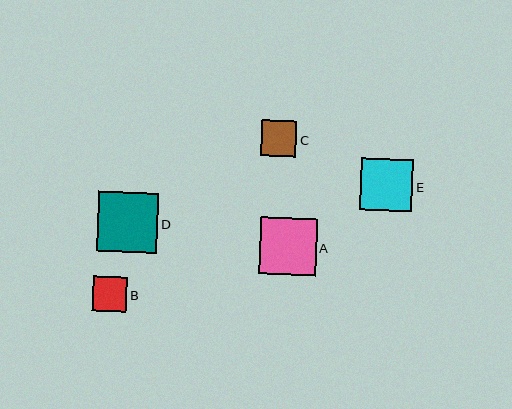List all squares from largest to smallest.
From largest to smallest: D, A, E, C, B.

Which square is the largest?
Square D is the largest with a size of approximately 60 pixels.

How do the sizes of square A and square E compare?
Square A and square E are approximately the same size.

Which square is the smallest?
Square B is the smallest with a size of approximately 34 pixels.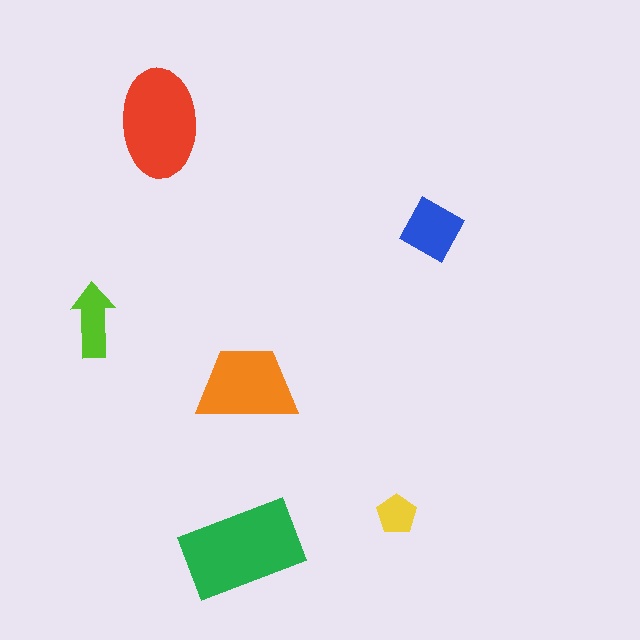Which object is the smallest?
The yellow pentagon.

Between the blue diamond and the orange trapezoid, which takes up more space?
The orange trapezoid.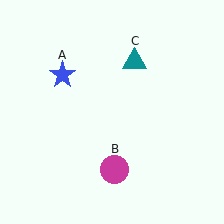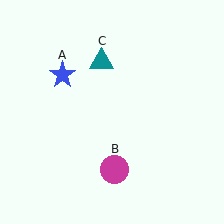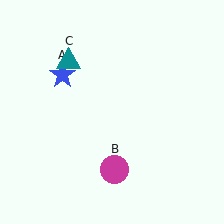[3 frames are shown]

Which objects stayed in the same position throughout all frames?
Blue star (object A) and magenta circle (object B) remained stationary.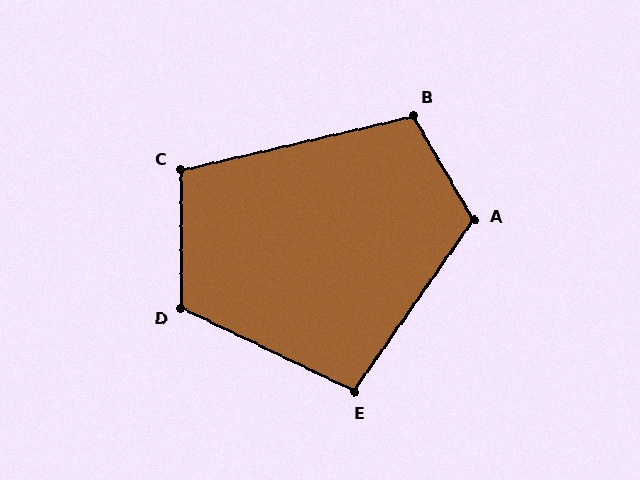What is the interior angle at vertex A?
Approximately 115 degrees (obtuse).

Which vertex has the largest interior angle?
D, at approximately 115 degrees.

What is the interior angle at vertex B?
Approximately 107 degrees (obtuse).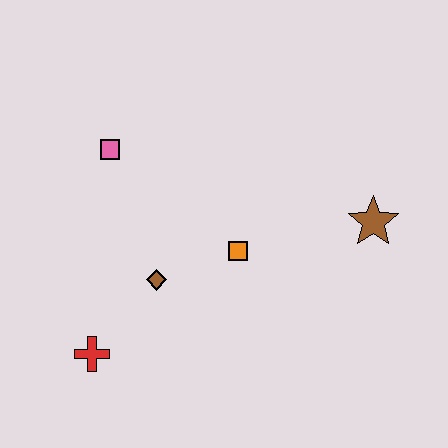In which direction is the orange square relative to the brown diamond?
The orange square is to the right of the brown diamond.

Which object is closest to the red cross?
The brown diamond is closest to the red cross.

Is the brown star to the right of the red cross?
Yes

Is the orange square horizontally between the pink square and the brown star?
Yes